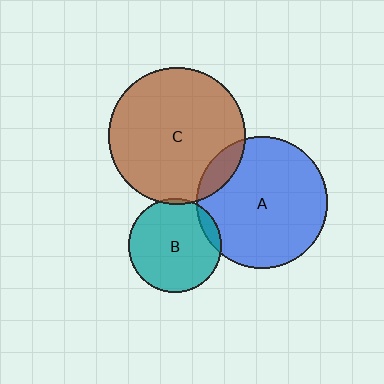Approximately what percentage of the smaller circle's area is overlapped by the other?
Approximately 10%.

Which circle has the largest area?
Circle C (brown).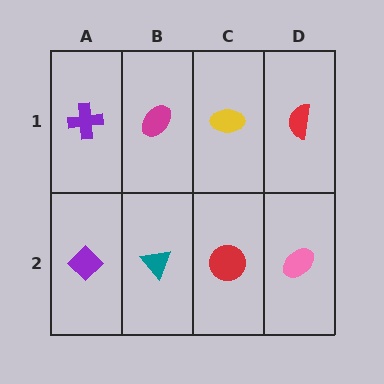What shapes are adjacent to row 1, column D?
A pink ellipse (row 2, column D), a yellow ellipse (row 1, column C).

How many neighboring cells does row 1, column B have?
3.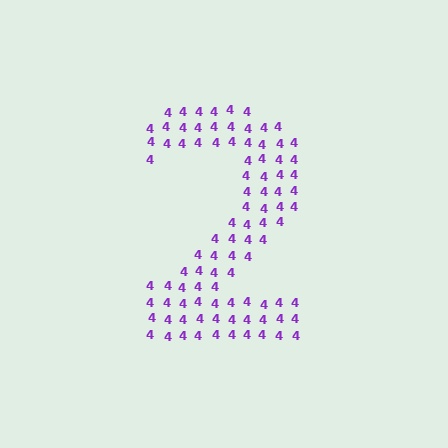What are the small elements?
The small elements are digit 4's.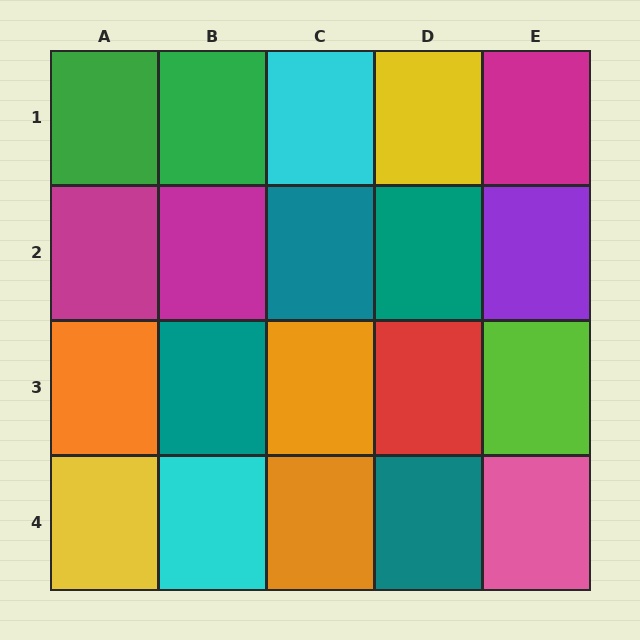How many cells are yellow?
2 cells are yellow.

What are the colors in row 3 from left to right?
Orange, teal, orange, red, lime.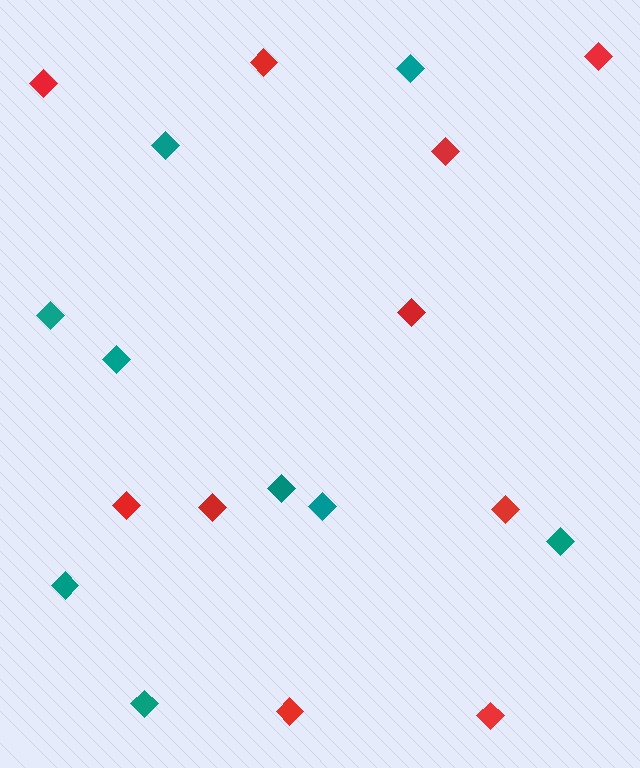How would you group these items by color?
There are 2 groups: one group of red diamonds (10) and one group of teal diamonds (9).